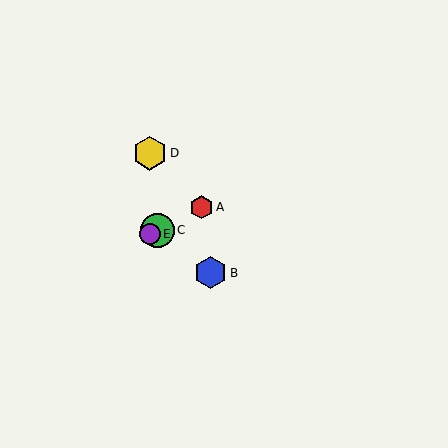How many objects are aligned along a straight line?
3 objects (A, C, E) are aligned along a straight line.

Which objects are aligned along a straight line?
Objects A, C, E are aligned along a straight line.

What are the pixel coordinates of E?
Object E is at (150, 234).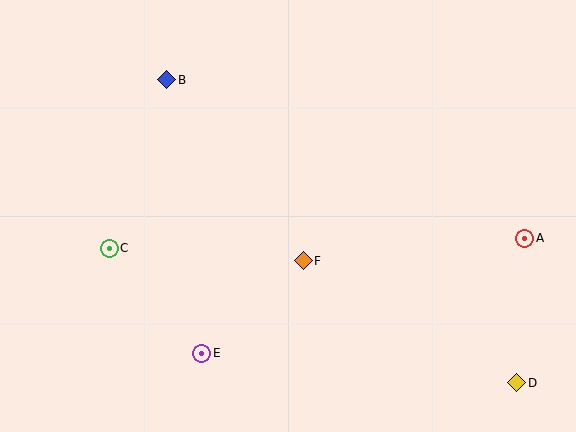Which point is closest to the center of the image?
Point F at (303, 261) is closest to the center.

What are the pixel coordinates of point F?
Point F is at (303, 261).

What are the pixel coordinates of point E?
Point E is at (202, 353).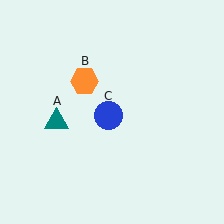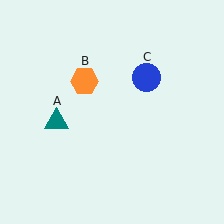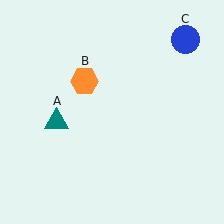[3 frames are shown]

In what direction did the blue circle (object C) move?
The blue circle (object C) moved up and to the right.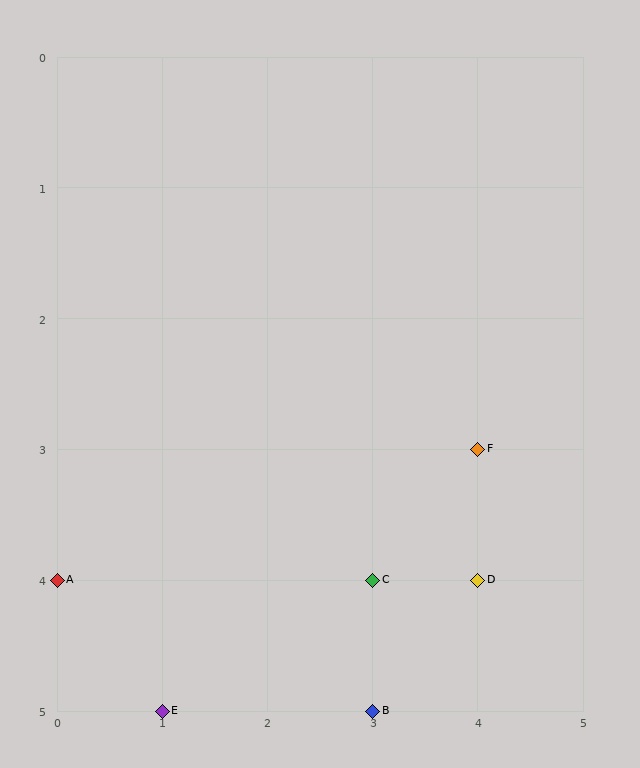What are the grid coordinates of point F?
Point F is at grid coordinates (4, 3).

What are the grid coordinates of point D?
Point D is at grid coordinates (4, 4).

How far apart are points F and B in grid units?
Points F and B are 1 column and 2 rows apart (about 2.2 grid units diagonally).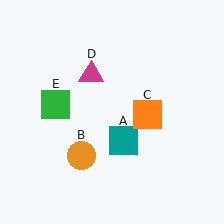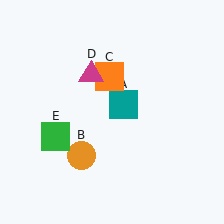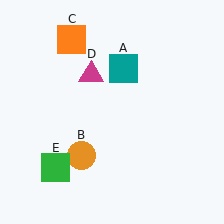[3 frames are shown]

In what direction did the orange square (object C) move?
The orange square (object C) moved up and to the left.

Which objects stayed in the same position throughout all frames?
Orange circle (object B) and magenta triangle (object D) remained stationary.